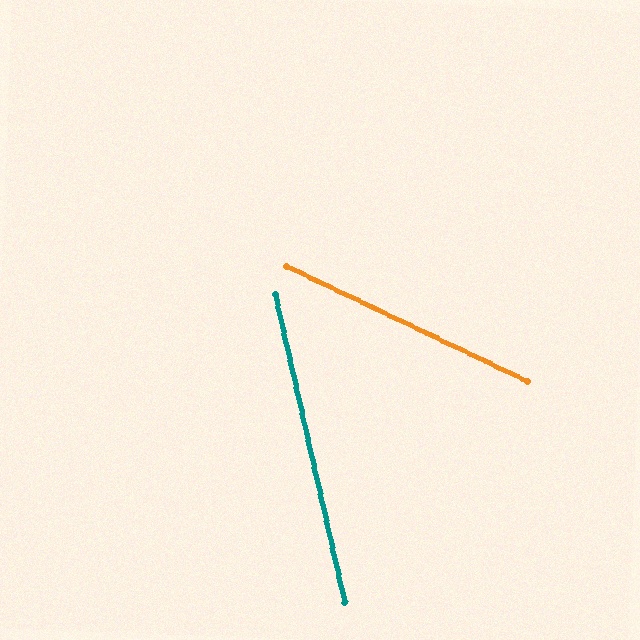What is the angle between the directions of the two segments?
Approximately 52 degrees.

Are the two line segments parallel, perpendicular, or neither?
Neither parallel nor perpendicular — they differ by about 52°.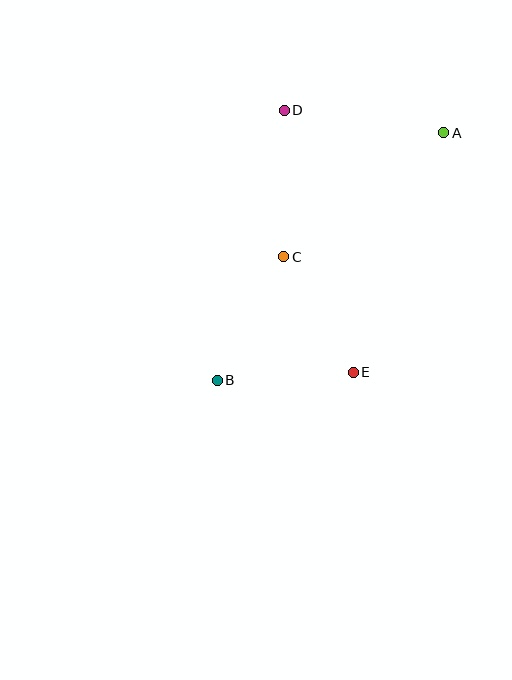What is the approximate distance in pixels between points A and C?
The distance between A and C is approximately 202 pixels.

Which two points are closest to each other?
Points C and E are closest to each other.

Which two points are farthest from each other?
Points A and B are farthest from each other.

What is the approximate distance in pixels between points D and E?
The distance between D and E is approximately 271 pixels.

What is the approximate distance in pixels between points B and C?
The distance between B and C is approximately 140 pixels.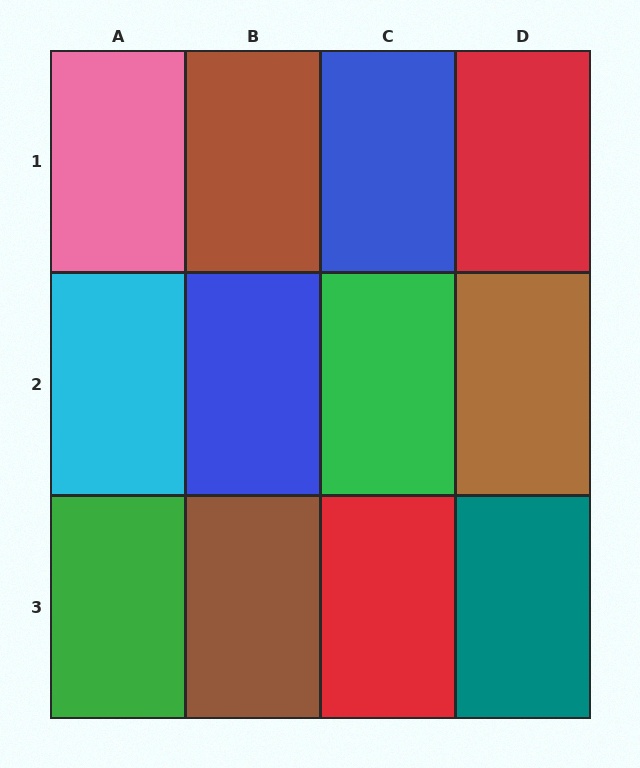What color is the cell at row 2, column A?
Cyan.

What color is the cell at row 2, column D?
Brown.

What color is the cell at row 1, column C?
Blue.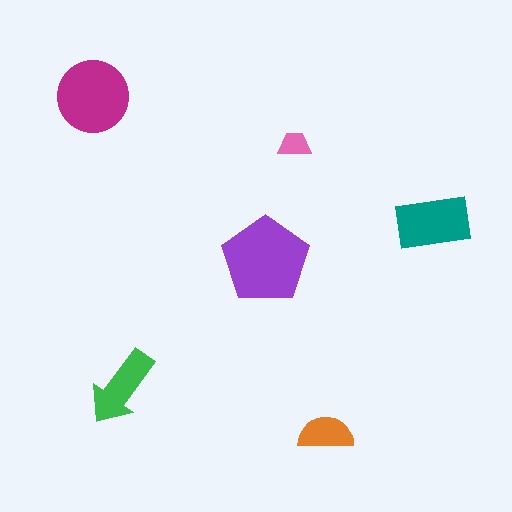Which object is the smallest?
The pink trapezoid.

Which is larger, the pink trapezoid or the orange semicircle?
The orange semicircle.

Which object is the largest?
The purple pentagon.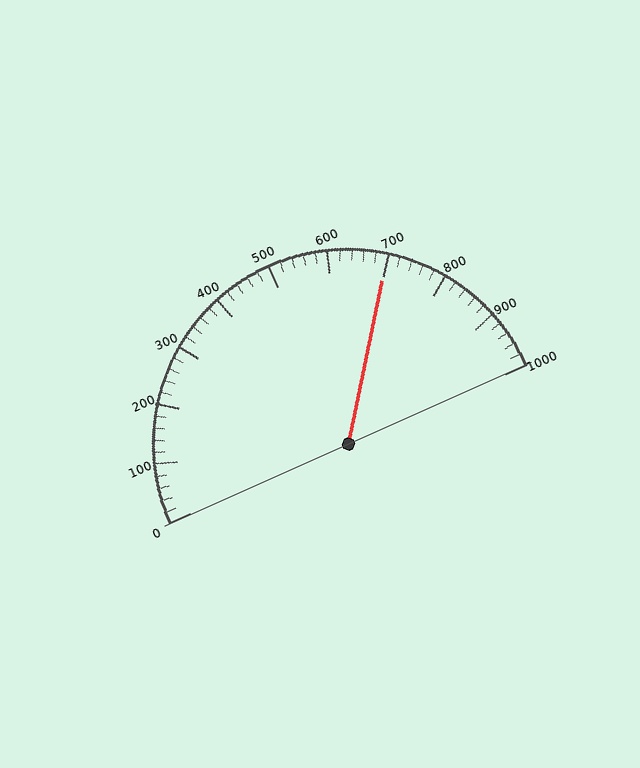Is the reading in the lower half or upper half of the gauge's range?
The reading is in the upper half of the range (0 to 1000).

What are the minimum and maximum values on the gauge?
The gauge ranges from 0 to 1000.